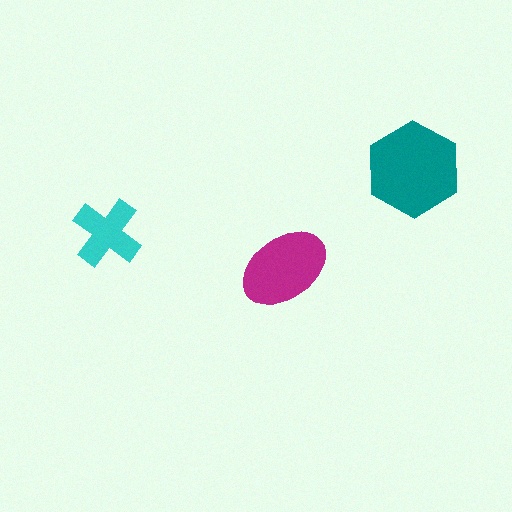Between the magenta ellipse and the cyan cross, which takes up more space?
The magenta ellipse.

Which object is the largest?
The teal hexagon.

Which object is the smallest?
The cyan cross.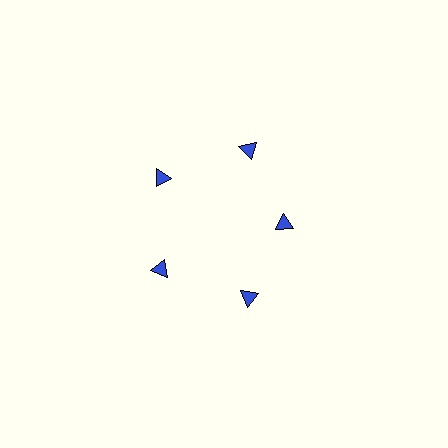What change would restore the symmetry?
The symmetry would be restored by moving it outward, back onto the ring so that all 5 triangles sit at equal angles and equal distance from the center.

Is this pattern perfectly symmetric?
No. The 5 blue triangles are arranged in a ring, but one element near the 3 o'clock position is pulled inward toward the center, breaking the 5-fold rotational symmetry.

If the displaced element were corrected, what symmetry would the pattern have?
It would have 5-fold rotational symmetry — the pattern would map onto itself every 72 degrees.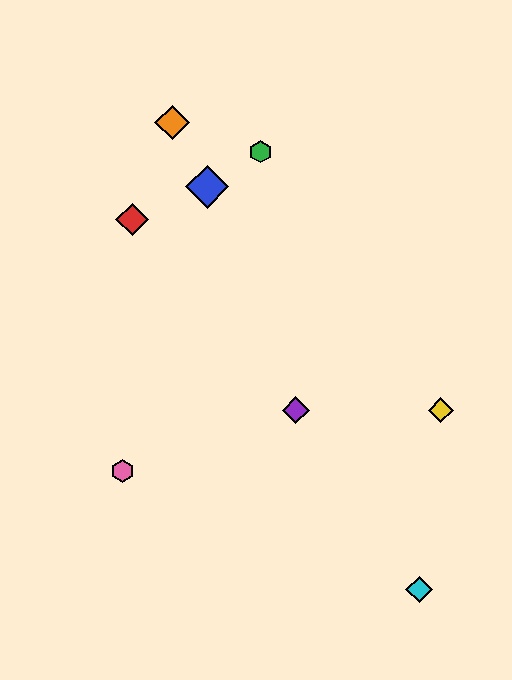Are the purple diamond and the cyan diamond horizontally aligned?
No, the purple diamond is at y≈410 and the cyan diamond is at y≈589.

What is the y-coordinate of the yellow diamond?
The yellow diamond is at y≈410.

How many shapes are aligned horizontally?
2 shapes (the yellow diamond, the purple diamond) are aligned horizontally.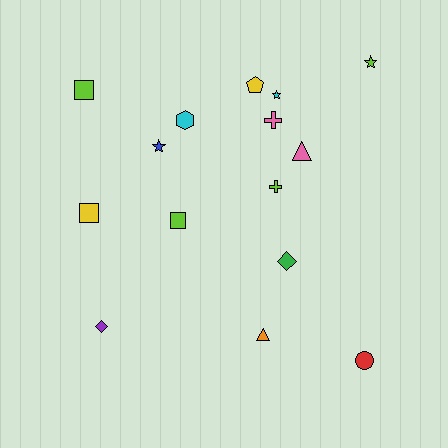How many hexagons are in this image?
There is 1 hexagon.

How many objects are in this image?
There are 15 objects.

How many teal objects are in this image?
There are no teal objects.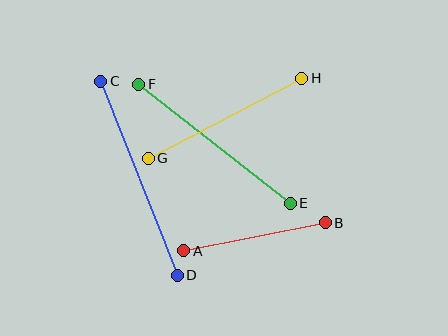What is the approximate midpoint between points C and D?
The midpoint is at approximately (139, 178) pixels.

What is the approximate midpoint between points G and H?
The midpoint is at approximately (225, 118) pixels.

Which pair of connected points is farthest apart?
Points C and D are farthest apart.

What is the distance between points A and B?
The distance is approximately 144 pixels.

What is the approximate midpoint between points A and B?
The midpoint is at approximately (255, 237) pixels.